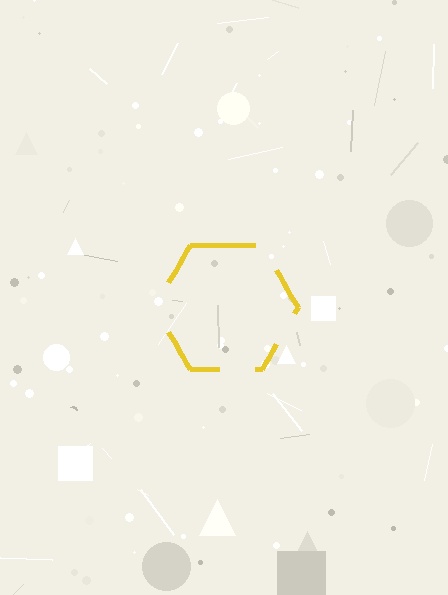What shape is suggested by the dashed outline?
The dashed outline suggests a hexagon.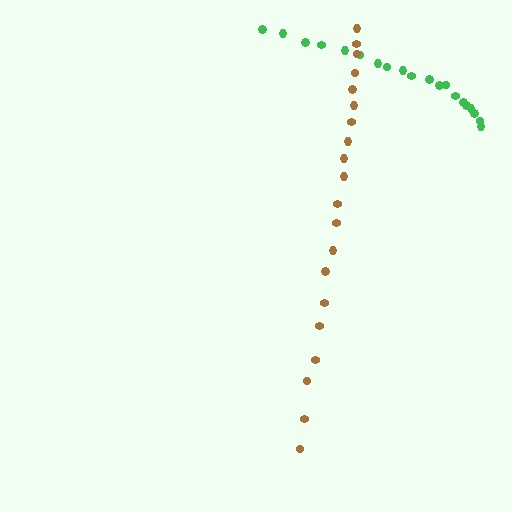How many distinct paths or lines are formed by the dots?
There are 2 distinct paths.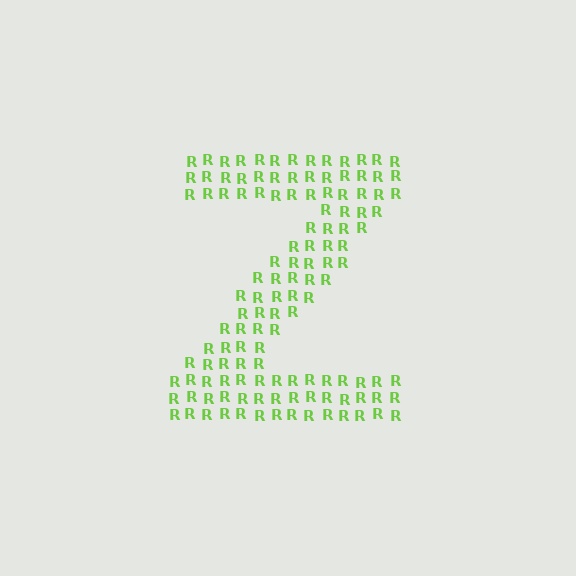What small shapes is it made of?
It is made of small letter R's.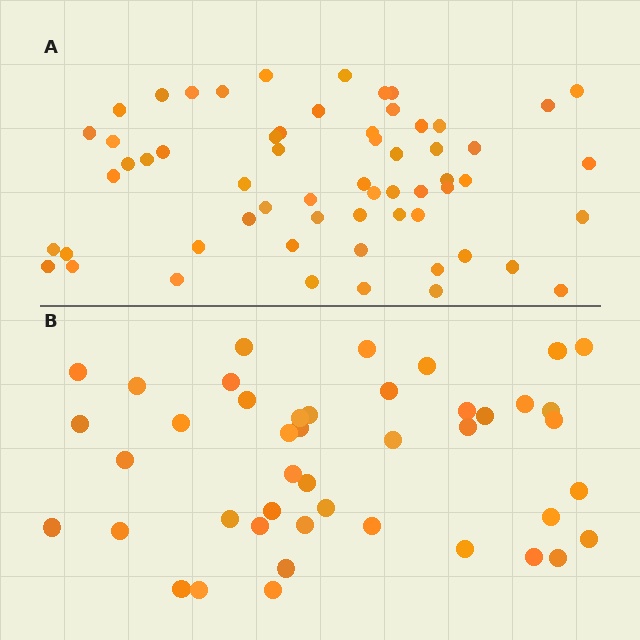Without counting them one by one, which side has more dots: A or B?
Region A (the top region) has more dots.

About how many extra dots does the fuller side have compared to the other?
Region A has approximately 15 more dots than region B.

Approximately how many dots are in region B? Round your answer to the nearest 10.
About 40 dots. (The exact count is 44, which rounds to 40.)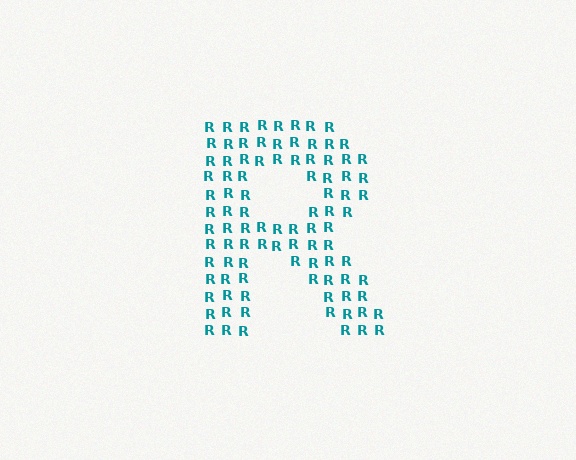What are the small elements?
The small elements are letter R's.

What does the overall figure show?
The overall figure shows the letter R.